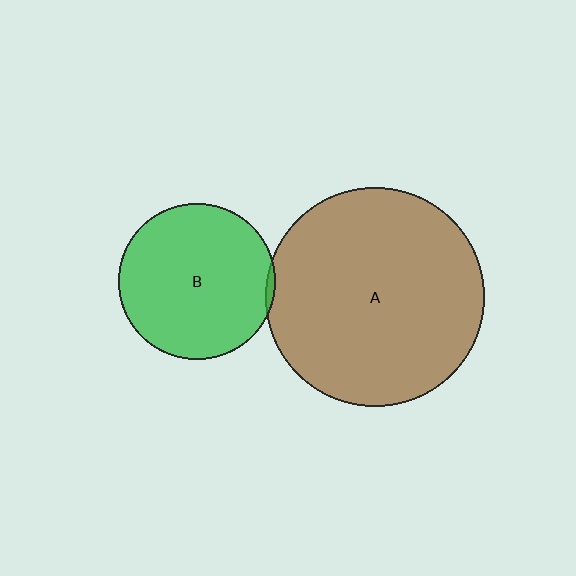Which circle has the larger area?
Circle A (brown).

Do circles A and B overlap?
Yes.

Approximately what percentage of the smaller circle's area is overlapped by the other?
Approximately 5%.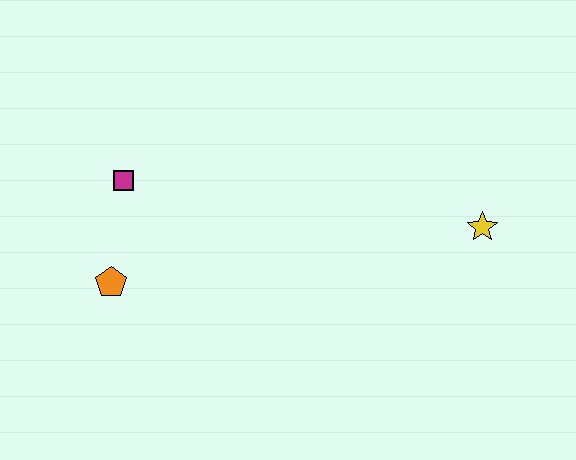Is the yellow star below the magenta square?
Yes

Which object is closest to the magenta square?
The orange pentagon is closest to the magenta square.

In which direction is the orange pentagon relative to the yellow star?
The orange pentagon is to the left of the yellow star.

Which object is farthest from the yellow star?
The orange pentagon is farthest from the yellow star.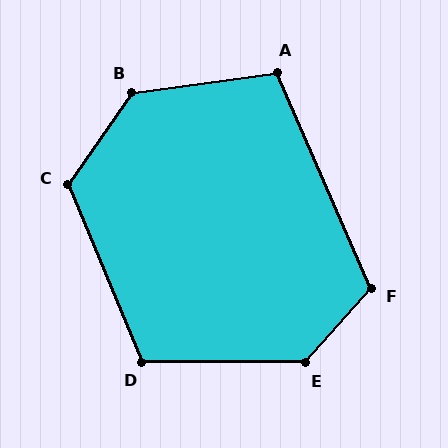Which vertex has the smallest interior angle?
A, at approximately 106 degrees.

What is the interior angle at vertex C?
Approximately 123 degrees (obtuse).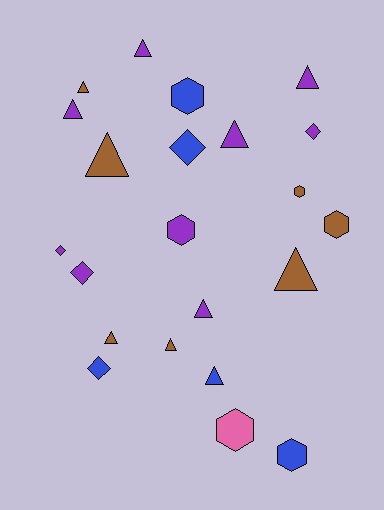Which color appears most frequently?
Purple, with 9 objects.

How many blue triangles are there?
There is 1 blue triangle.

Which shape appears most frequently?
Triangle, with 11 objects.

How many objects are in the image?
There are 22 objects.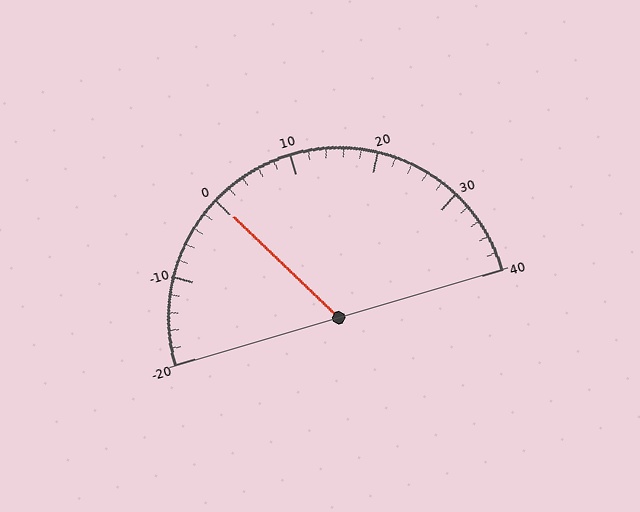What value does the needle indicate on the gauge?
The needle indicates approximately 0.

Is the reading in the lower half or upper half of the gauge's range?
The reading is in the lower half of the range (-20 to 40).